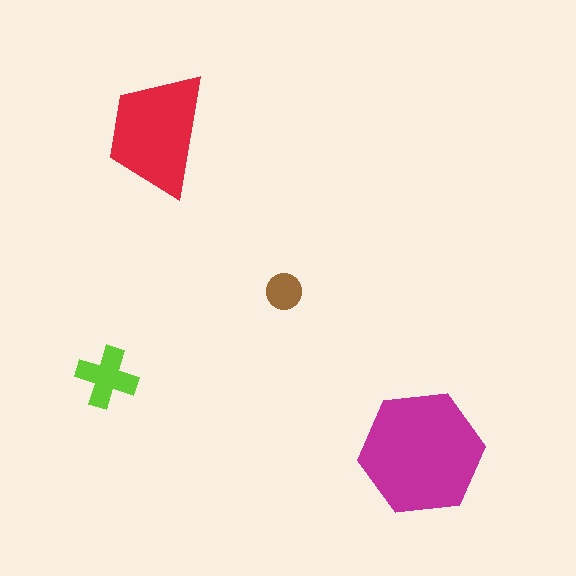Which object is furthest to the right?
The magenta hexagon is rightmost.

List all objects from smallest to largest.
The brown circle, the lime cross, the red trapezoid, the magenta hexagon.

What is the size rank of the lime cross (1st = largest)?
3rd.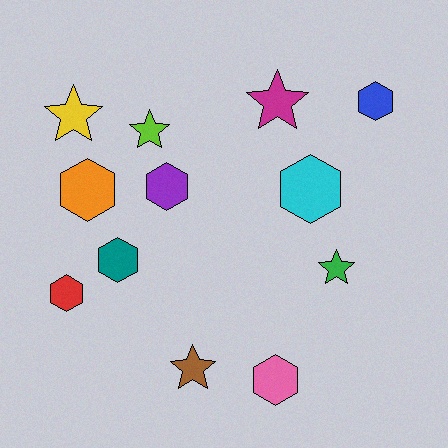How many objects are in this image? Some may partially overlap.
There are 12 objects.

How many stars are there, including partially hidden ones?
There are 5 stars.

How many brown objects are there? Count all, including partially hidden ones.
There is 1 brown object.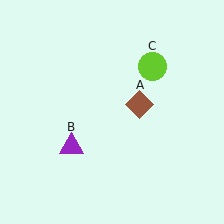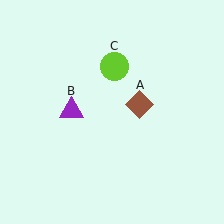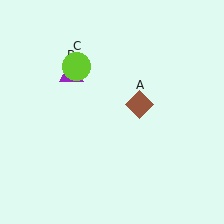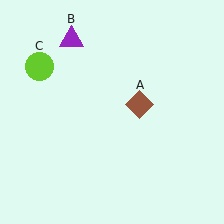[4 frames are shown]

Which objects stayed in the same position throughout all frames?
Brown diamond (object A) remained stationary.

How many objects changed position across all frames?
2 objects changed position: purple triangle (object B), lime circle (object C).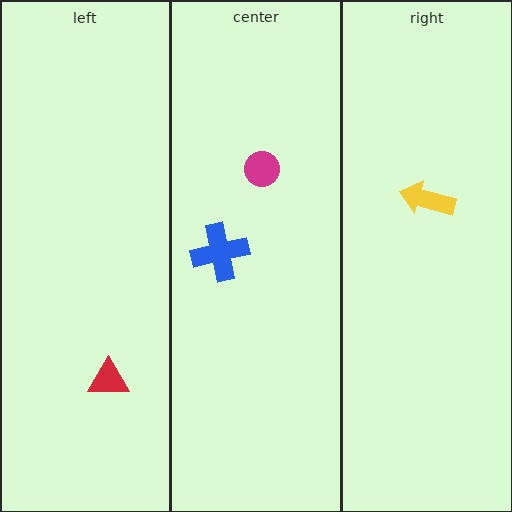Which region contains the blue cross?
The center region.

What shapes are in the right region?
The yellow arrow.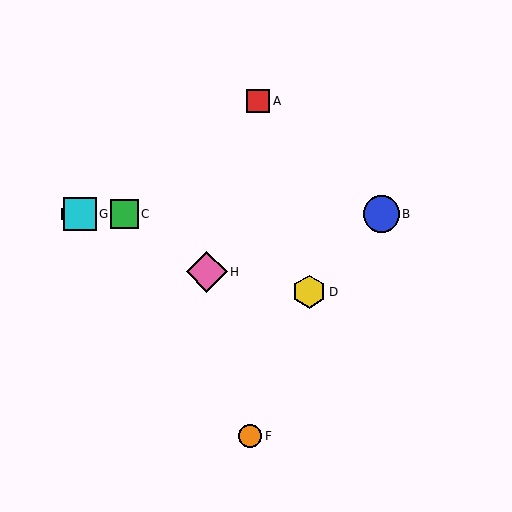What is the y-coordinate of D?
Object D is at y≈292.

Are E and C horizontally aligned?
Yes, both are at y≈214.